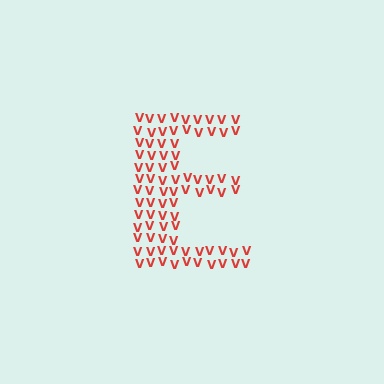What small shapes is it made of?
It is made of small letter V's.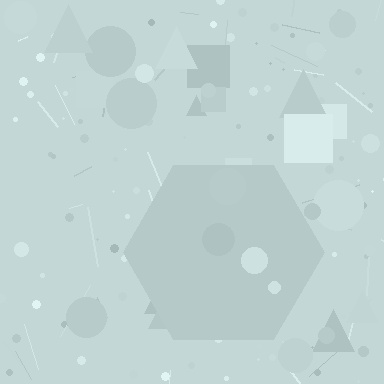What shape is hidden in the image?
A hexagon is hidden in the image.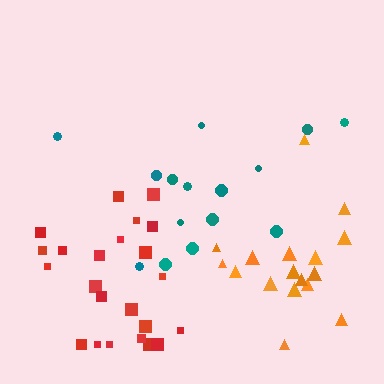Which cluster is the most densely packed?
Orange.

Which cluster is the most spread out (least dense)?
Teal.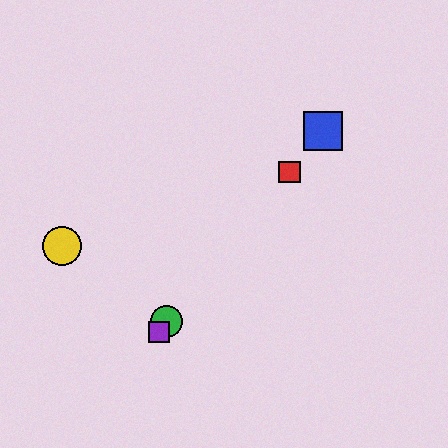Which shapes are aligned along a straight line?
The red square, the blue square, the green circle, the purple square are aligned along a straight line.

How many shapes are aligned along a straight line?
4 shapes (the red square, the blue square, the green circle, the purple square) are aligned along a straight line.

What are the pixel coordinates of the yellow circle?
The yellow circle is at (62, 246).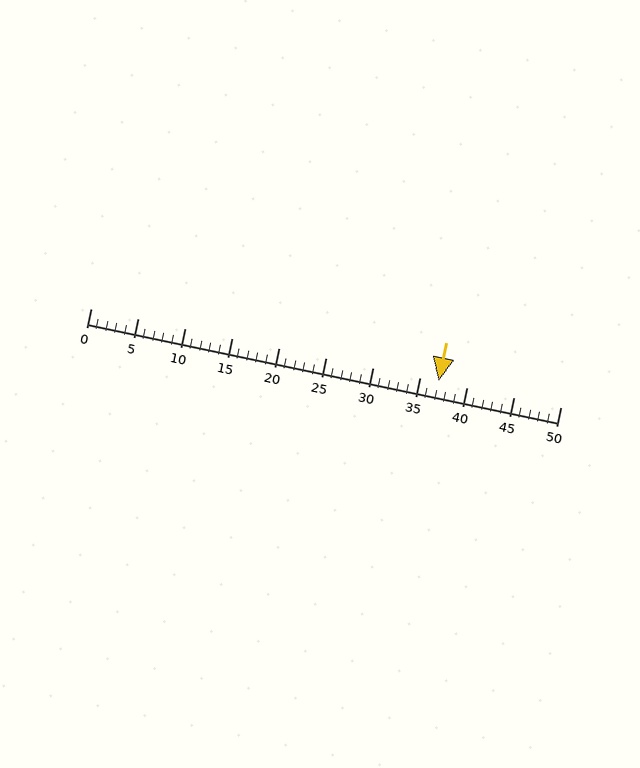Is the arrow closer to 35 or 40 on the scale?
The arrow is closer to 35.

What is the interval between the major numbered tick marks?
The major tick marks are spaced 5 units apart.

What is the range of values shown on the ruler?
The ruler shows values from 0 to 50.